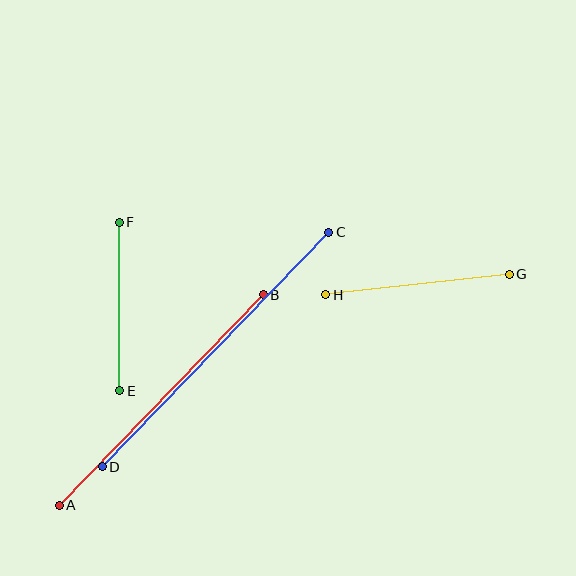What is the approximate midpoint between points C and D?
The midpoint is at approximately (216, 349) pixels.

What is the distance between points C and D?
The distance is approximately 326 pixels.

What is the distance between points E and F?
The distance is approximately 168 pixels.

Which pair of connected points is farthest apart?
Points C and D are farthest apart.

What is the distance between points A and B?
The distance is approximately 293 pixels.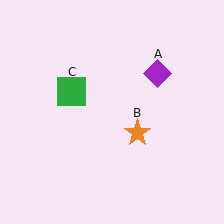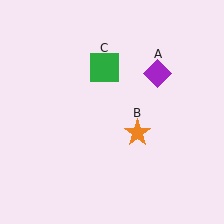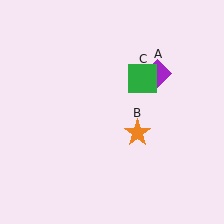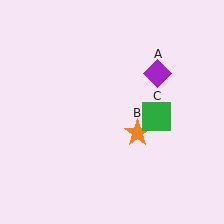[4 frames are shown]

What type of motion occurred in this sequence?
The green square (object C) rotated clockwise around the center of the scene.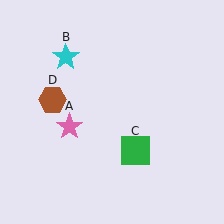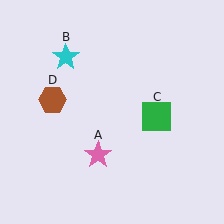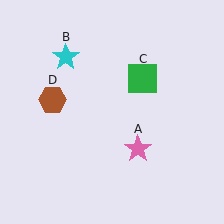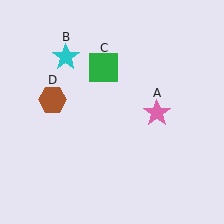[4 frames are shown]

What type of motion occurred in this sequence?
The pink star (object A), green square (object C) rotated counterclockwise around the center of the scene.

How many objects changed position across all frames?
2 objects changed position: pink star (object A), green square (object C).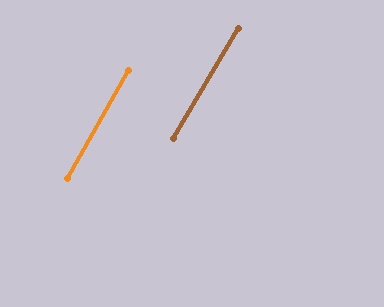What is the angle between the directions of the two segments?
Approximately 1 degree.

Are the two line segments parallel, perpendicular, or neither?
Parallel — their directions differ by only 1.2°.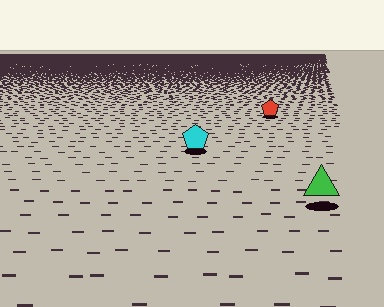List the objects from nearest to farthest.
From nearest to farthest: the green triangle, the cyan pentagon, the red pentagon.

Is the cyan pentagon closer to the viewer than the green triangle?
No. The green triangle is closer — you can tell from the texture gradient: the ground texture is coarser near it.